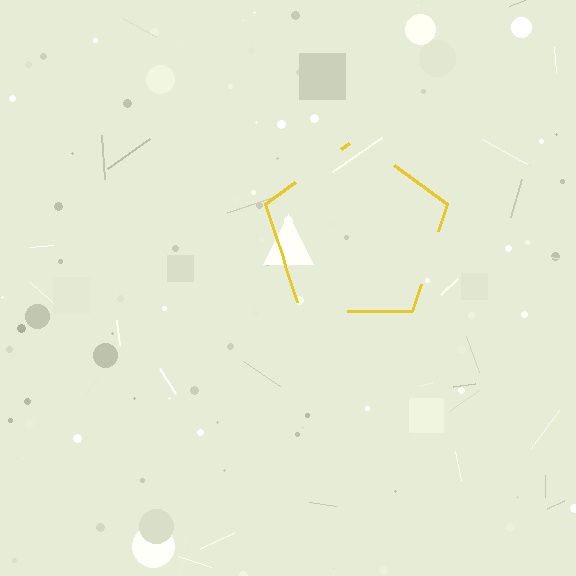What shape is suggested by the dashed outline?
The dashed outline suggests a pentagon.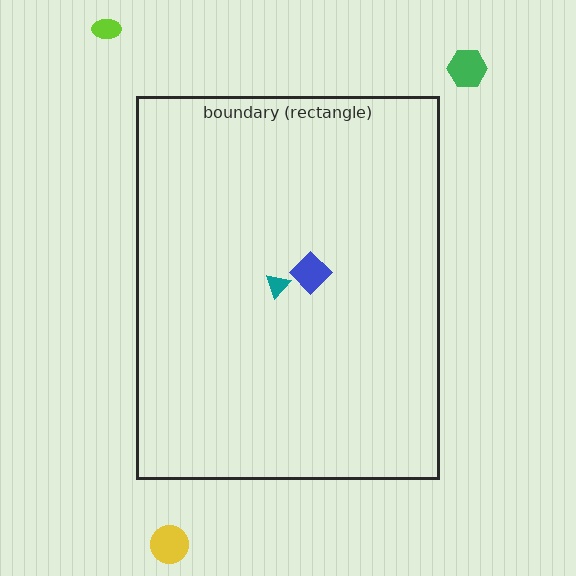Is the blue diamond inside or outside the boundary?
Inside.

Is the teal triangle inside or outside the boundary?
Inside.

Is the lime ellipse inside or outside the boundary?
Outside.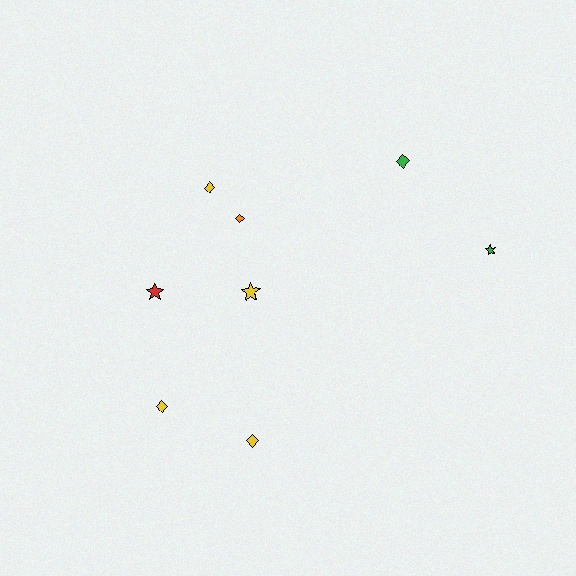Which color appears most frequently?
Yellow, with 4 objects.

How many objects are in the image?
There are 8 objects.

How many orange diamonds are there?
There is 1 orange diamond.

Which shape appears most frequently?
Diamond, with 5 objects.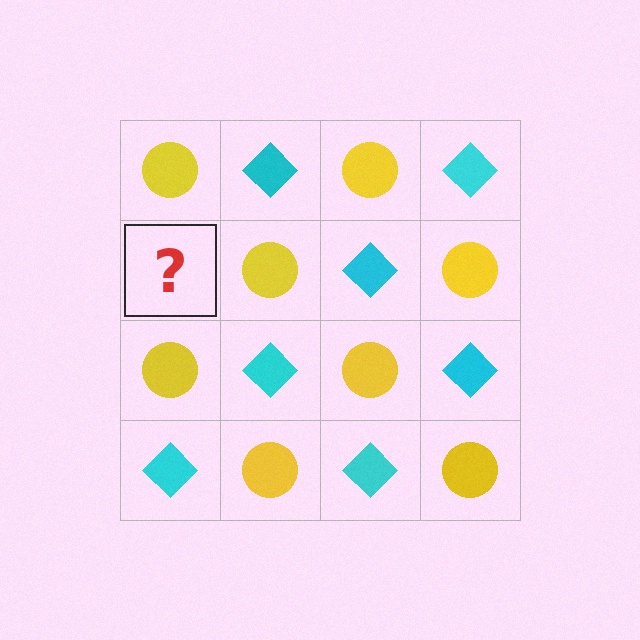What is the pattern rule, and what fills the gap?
The rule is that it alternates yellow circle and cyan diamond in a checkerboard pattern. The gap should be filled with a cyan diamond.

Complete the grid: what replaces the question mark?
The question mark should be replaced with a cyan diamond.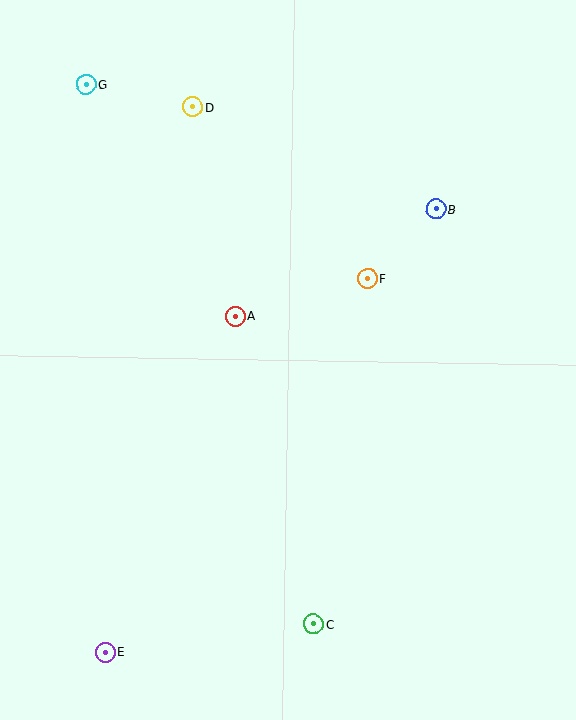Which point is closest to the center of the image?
Point A at (235, 316) is closest to the center.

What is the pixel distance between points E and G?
The distance between E and G is 568 pixels.